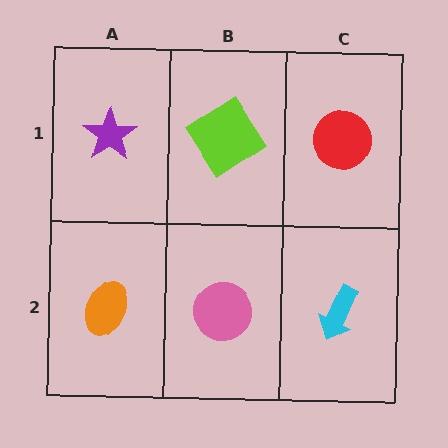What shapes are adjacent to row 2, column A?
A purple star (row 1, column A), a pink circle (row 2, column B).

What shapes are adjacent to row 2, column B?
A lime diamond (row 1, column B), an orange ellipse (row 2, column A), a cyan arrow (row 2, column C).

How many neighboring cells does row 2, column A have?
2.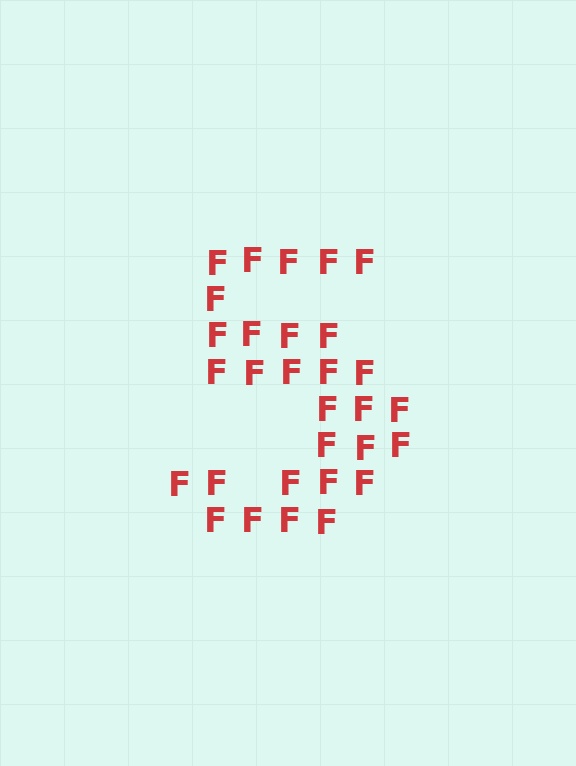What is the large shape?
The large shape is the digit 5.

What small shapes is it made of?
It is made of small letter F's.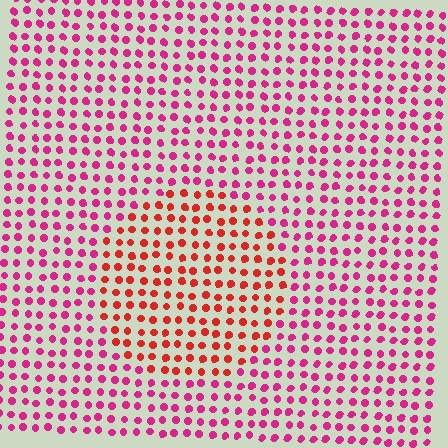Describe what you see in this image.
The image is filled with small magenta elements in a uniform arrangement. A circle-shaped region is visible where the elements are tinted to a slightly different hue, forming a subtle color boundary.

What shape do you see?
I see a circle.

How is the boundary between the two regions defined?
The boundary is defined purely by a slight shift in hue (about 35 degrees). Spacing, size, and orientation are identical on both sides.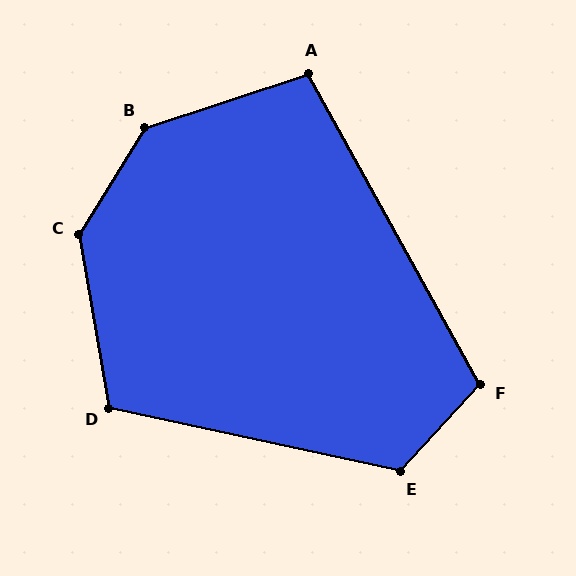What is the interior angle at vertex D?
Approximately 112 degrees (obtuse).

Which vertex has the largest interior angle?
B, at approximately 139 degrees.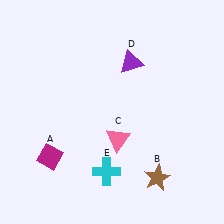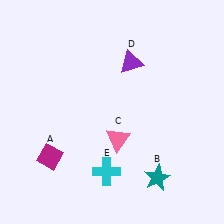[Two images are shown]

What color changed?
The star (B) changed from brown in Image 1 to teal in Image 2.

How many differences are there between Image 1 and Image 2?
There is 1 difference between the two images.